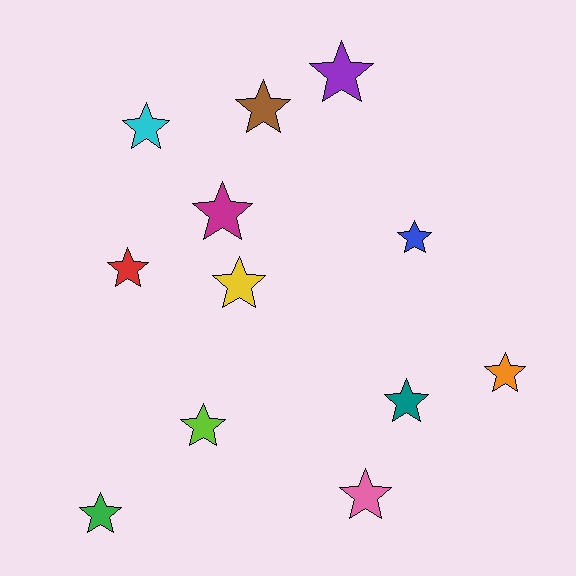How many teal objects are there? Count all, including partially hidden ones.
There is 1 teal object.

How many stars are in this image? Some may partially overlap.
There are 12 stars.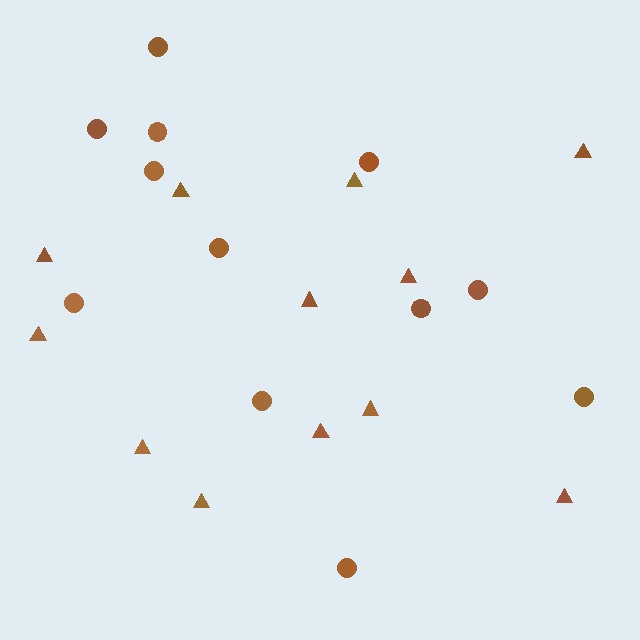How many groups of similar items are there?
There are 2 groups: one group of triangles (12) and one group of circles (12).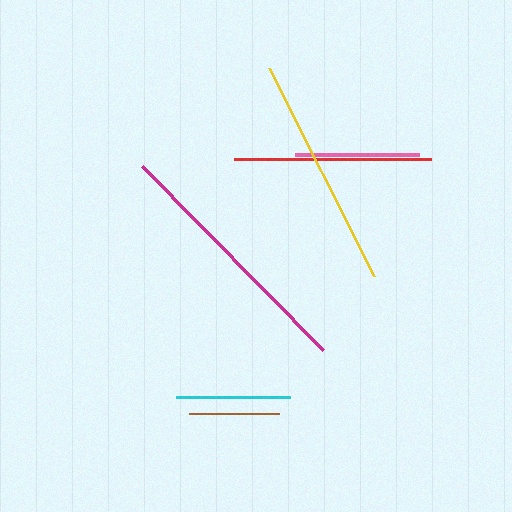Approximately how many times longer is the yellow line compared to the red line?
The yellow line is approximately 1.2 times the length of the red line.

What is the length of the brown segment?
The brown segment is approximately 90 pixels long.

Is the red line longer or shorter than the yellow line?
The yellow line is longer than the red line.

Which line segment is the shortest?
The brown line is the shortest at approximately 90 pixels.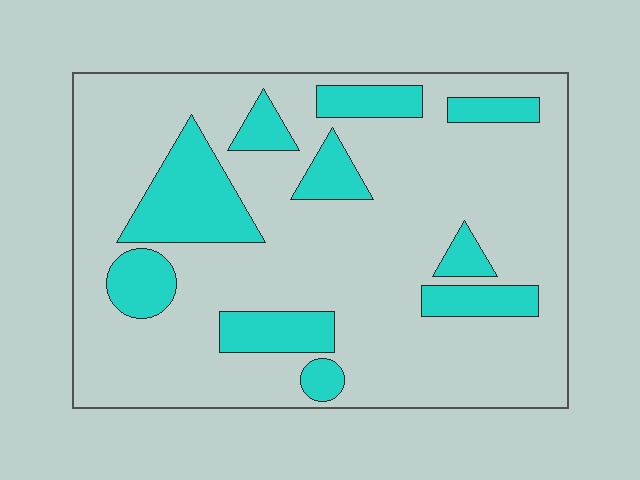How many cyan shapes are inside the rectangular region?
10.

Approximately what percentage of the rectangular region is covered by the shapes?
Approximately 20%.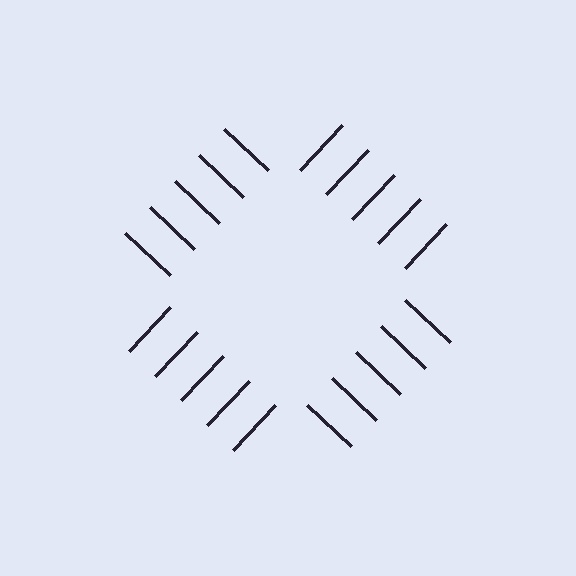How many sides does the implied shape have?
4 sides — the line-ends trace a square.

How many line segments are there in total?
20 — 5 along each of the 4 edges.